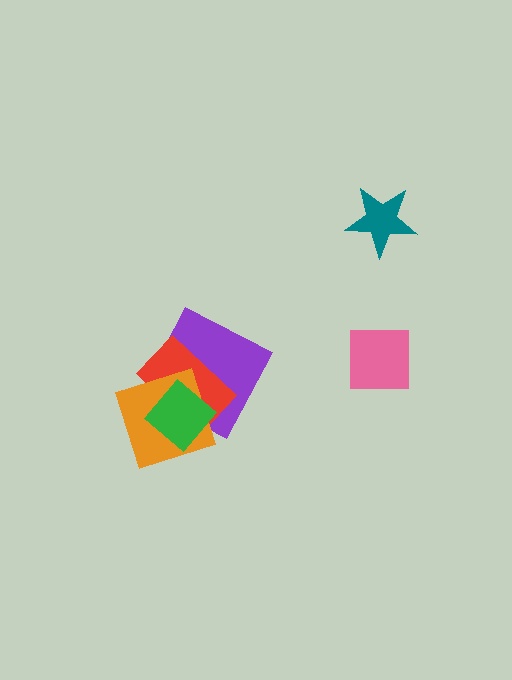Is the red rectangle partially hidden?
Yes, it is partially covered by another shape.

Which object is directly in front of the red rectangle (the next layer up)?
The orange square is directly in front of the red rectangle.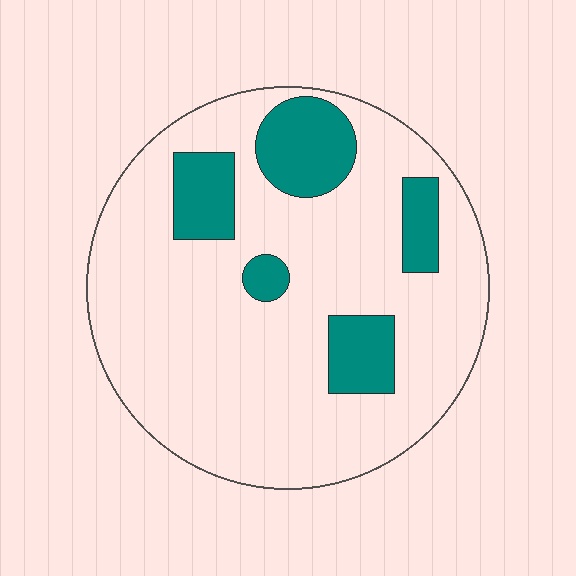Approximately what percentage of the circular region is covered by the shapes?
Approximately 20%.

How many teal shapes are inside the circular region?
5.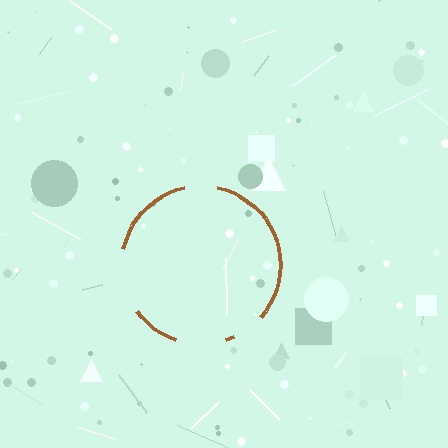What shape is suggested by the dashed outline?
The dashed outline suggests a circle.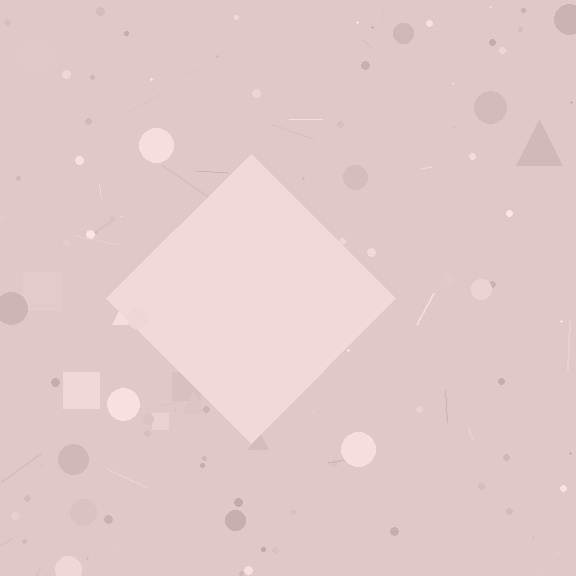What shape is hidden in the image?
A diamond is hidden in the image.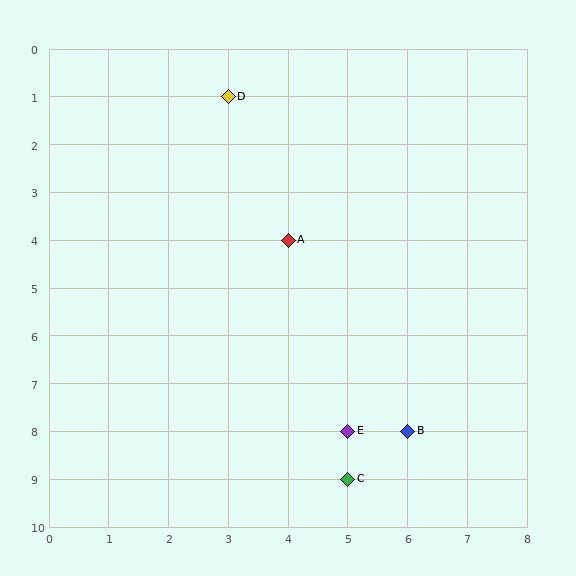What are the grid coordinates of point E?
Point E is at grid coordinates (5, 8).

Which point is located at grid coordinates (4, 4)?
Point A is at (4, 4).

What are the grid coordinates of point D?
Point D is at grid coordinates (3, 1).